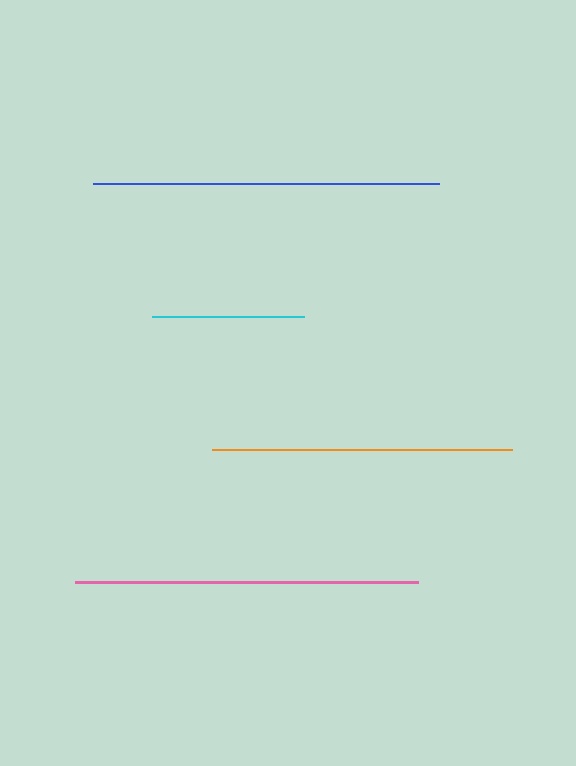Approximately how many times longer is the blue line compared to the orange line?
The blue line is approximately 1.2 times the length of the orange line.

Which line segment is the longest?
The blue line is the longest at approximately 346 pixels.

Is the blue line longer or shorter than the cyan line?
The blue line is longer than the cyan line.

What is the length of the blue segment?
The blue segment is approximately 346 pixels long.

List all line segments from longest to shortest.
From longest to shortest: blue, pink, orange, cyan.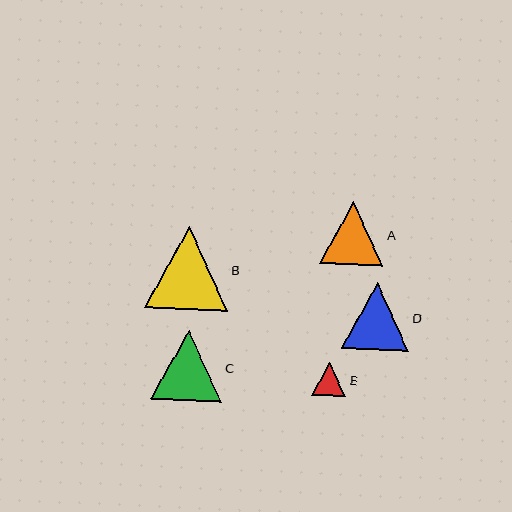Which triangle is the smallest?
Triangle E is the smallest with a size of approximately 34 pixels.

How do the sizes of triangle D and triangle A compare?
Triangle D and triangle A are approximately the same size.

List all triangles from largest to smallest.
From largest to smallest: B, C, D, A, E.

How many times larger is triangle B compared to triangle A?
Triangle B is approximately 1.3 times the size of triangle A.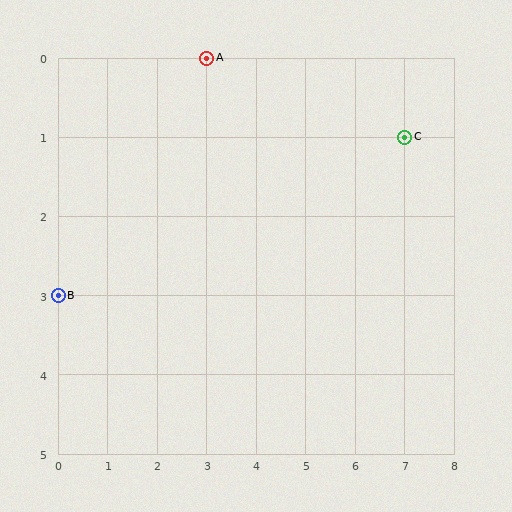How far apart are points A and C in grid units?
Points A and C are 4 columns and 1 row apart (about 4.1 grid units diagonally).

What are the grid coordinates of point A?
Point A is at grid coordinates (3, 0).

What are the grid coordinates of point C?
Point C is at grid coordinates (7, 1).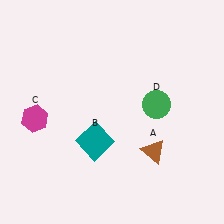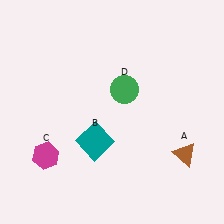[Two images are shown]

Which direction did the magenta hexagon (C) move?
The magenta hexagon (C) moved down.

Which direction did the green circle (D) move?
The green circle (D) moved left.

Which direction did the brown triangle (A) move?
The brown triangle (A) moved right.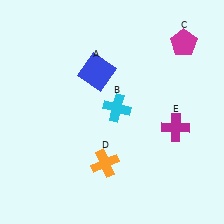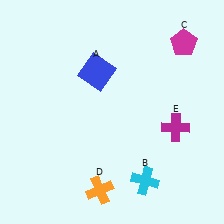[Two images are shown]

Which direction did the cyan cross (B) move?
The cyan cross (B) moved down.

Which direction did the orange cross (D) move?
The orange cross (D) moved down.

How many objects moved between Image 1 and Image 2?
2 objects moved between the two images.